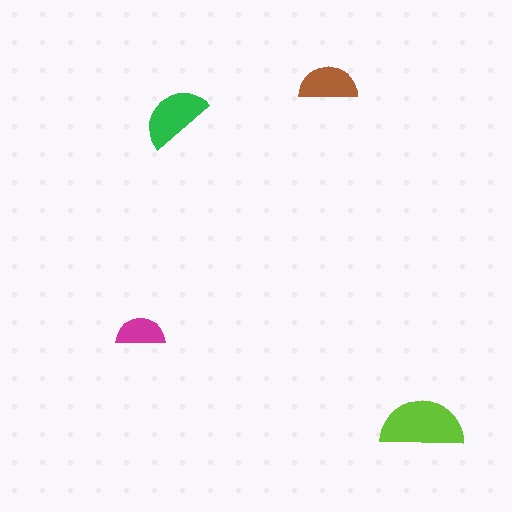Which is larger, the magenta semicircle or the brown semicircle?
The brown one.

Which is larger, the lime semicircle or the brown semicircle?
The lime one.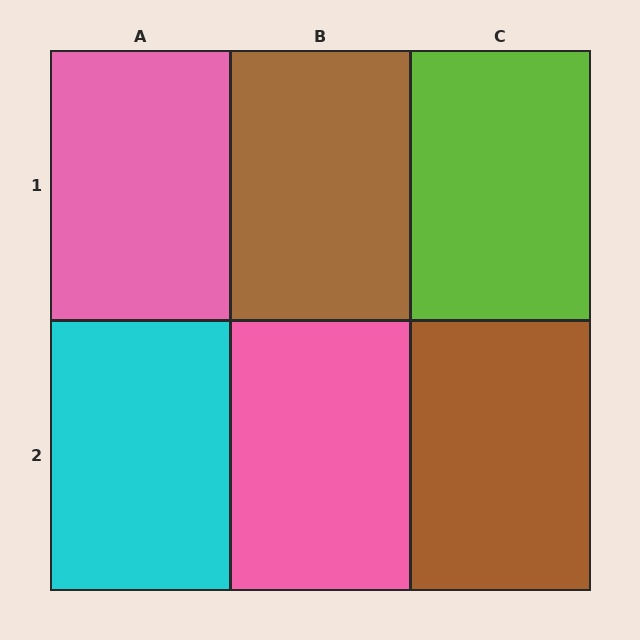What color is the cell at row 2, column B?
Pink.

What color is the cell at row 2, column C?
Brown.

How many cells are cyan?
1 cell is cyan.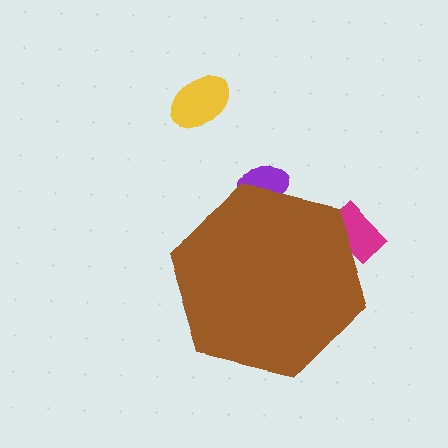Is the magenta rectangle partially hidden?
Yes, the magenta rectangle is partially hidden behind the brown hexagon.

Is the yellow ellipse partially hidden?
No, the yellow ellipse is fully visible.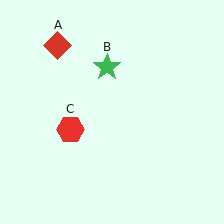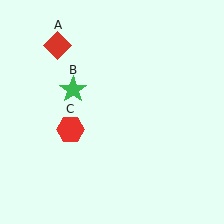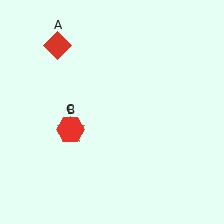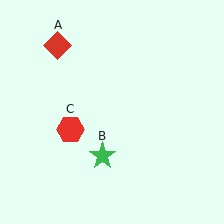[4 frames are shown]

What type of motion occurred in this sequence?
The green star (object B) rotated counterclockwise around the center of the scene.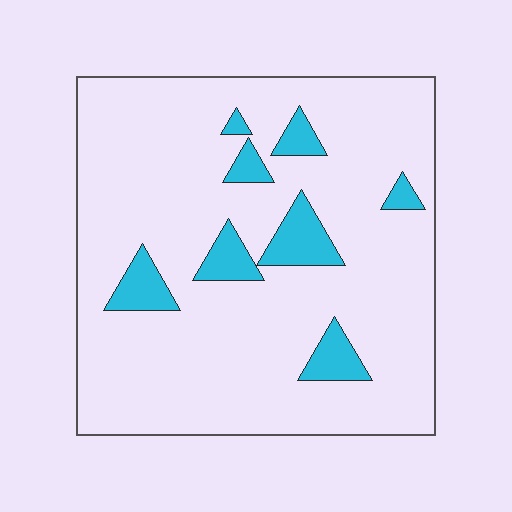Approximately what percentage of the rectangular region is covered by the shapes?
Approximately 10%.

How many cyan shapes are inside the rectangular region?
8.